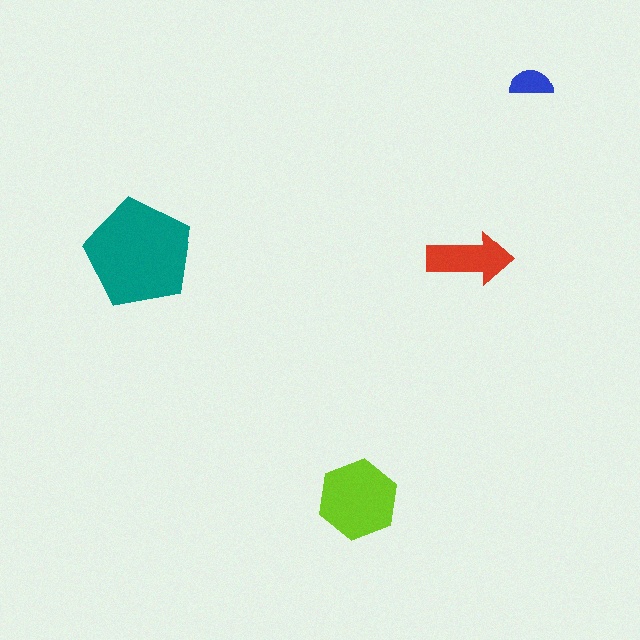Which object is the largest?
The teal pentagon.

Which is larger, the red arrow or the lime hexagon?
The lime hexagon.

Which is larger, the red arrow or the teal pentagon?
The teal pentagon.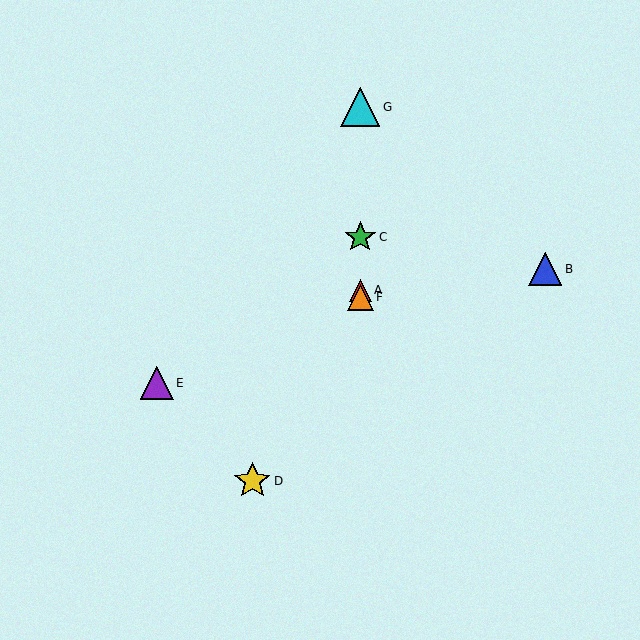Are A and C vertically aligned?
Yes, both are at x≈360.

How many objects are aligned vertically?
4 objects (A, C, F, G) are aligned vertically.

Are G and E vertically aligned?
No, G is at x≈360 and E is at x≈157.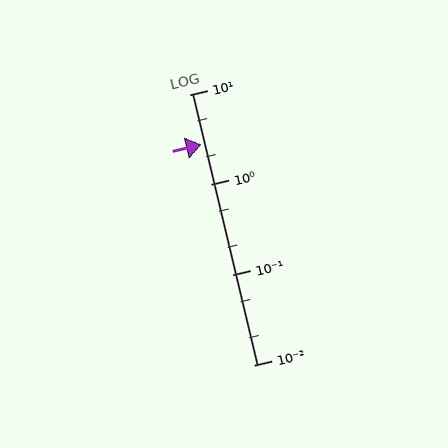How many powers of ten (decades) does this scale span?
The scale spans 3 decades, from 0.01 to 10.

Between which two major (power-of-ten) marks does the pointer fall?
The pointer is between 1 and 10.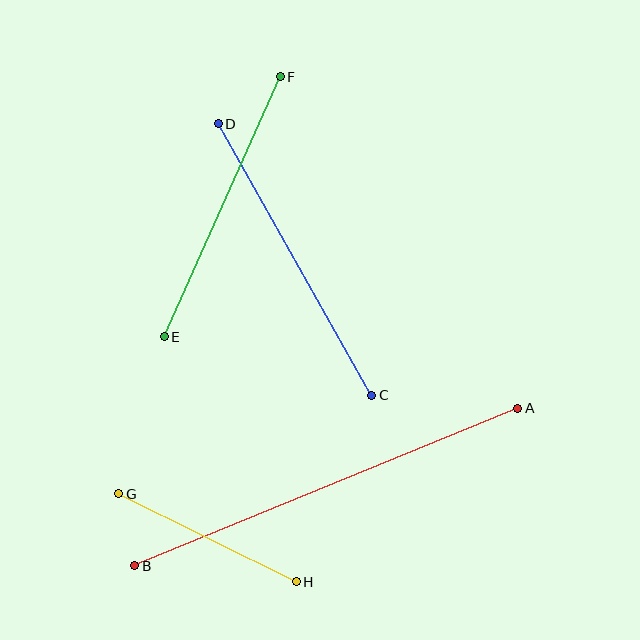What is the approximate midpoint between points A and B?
The midpoint is at approximately (326, 487) pixels.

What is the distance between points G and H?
The distance is approximately 198 pixels.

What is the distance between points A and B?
The distance is approximately 414 pixels.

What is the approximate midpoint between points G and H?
The midpoint is at approximately (208, 538) pixels.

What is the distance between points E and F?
The distance is approximately 285 pixels.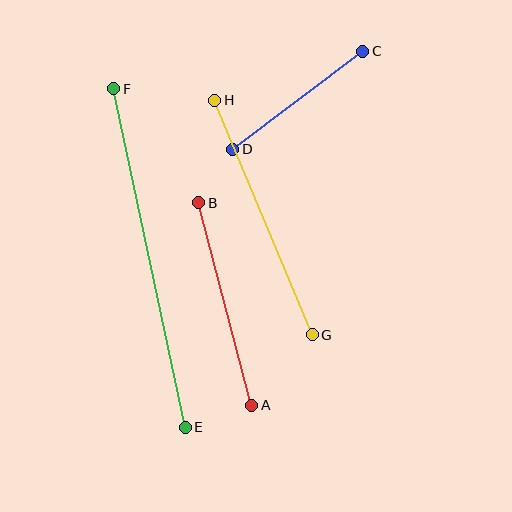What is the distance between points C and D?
The distance is approximately 163 pixels.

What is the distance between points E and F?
The distance is approximately 346 pixels.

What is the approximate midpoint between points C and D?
The midpoint is at approximately (298, 100) pixels.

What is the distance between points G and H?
The distance is approximately 254 pixels.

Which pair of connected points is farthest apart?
Points E and F are farthest apart.